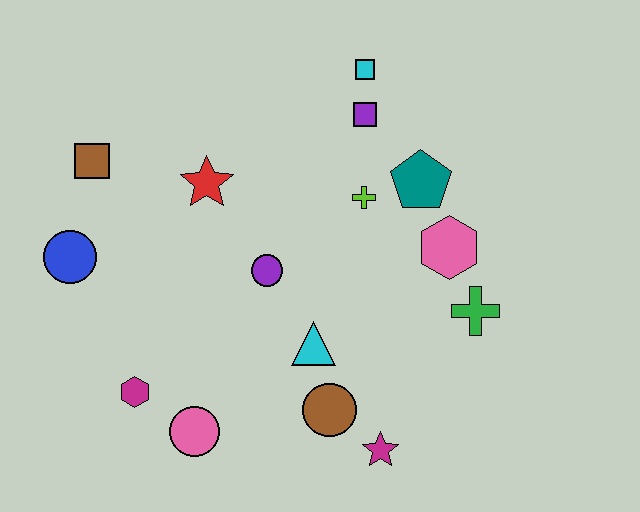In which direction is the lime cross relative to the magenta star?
The lime cross is above the magenta star.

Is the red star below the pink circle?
No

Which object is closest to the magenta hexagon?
The pink circle is closest to the magenta hexagon.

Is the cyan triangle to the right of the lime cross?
No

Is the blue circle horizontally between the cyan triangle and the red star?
No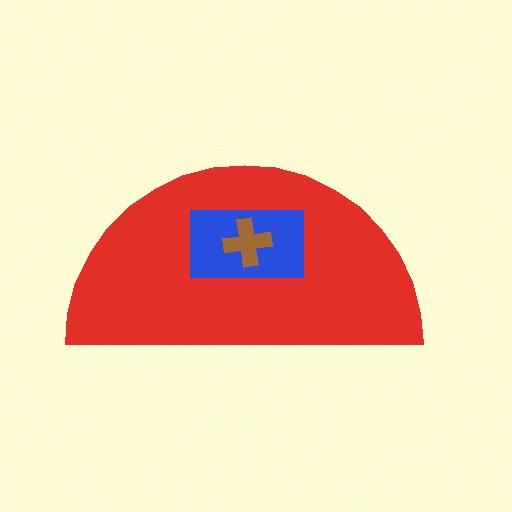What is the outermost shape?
The red semicircle.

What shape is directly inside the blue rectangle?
The brown cross.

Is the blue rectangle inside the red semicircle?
Yes.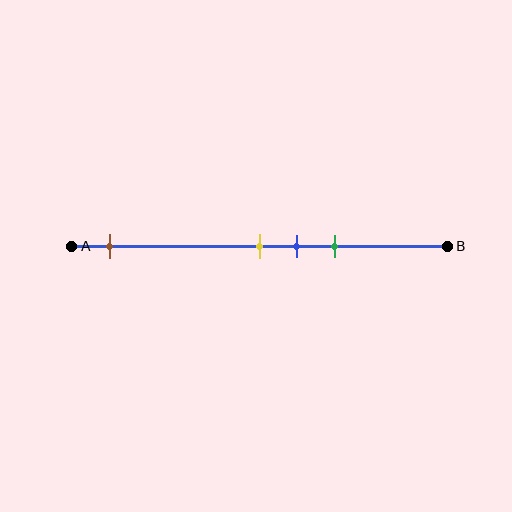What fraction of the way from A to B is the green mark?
The green mark is approximately 70% (0.7) of the way from A to B.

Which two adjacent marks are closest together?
The yellow and blue marks are the closest adjacent pair.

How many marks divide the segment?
There are 4 marks dividing the segment.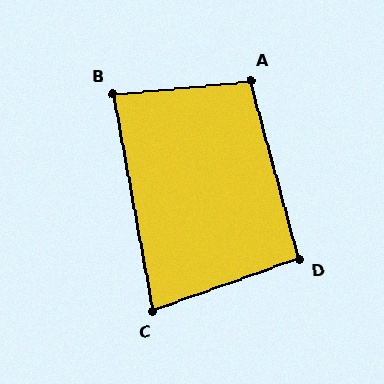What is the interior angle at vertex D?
Approximately 95 degrees (approximately right).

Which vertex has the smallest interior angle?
C, at approximately 81 degrees.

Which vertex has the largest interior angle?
A, at approximately 99 degrees.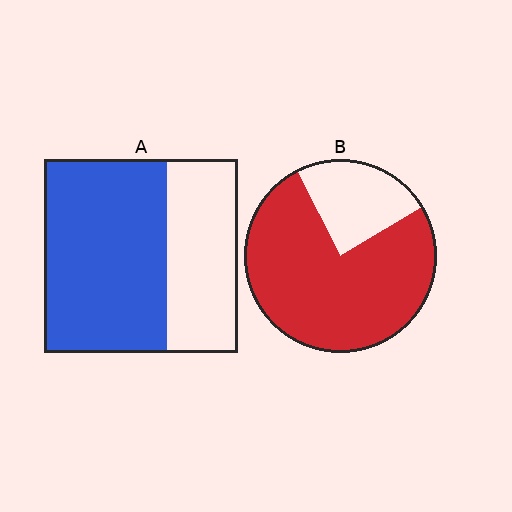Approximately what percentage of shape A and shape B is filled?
A is approximately 65% and B is approximately 75%.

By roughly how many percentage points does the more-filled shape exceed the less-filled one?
By roughly 15 percentage points (B over A).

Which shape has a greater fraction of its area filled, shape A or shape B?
Shape B.